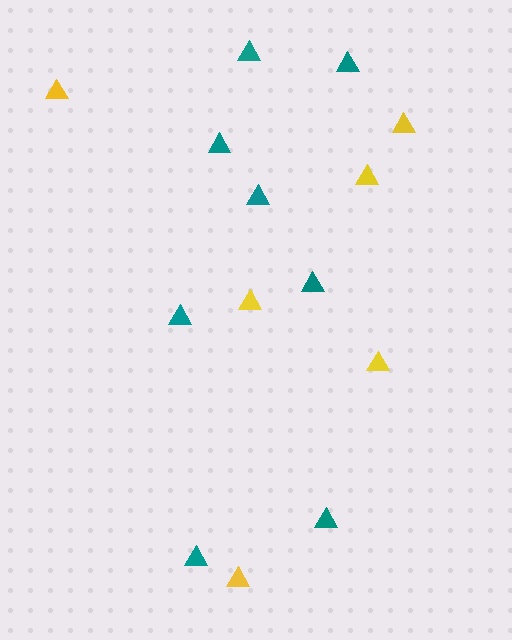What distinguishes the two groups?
There are 2 groups: one group of yellow triangles (6) and one group of teal triangles (8).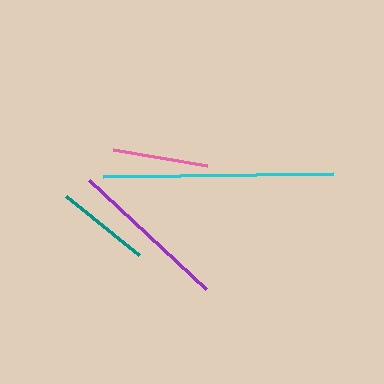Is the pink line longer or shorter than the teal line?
The pink line is longer than the teal line.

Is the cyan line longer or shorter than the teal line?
The cyan line is longer than the teal line.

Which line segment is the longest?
The cyan line is the longest at approximately 230 pixels.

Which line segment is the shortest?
The teal line is the shortest at approximately 95 pixels.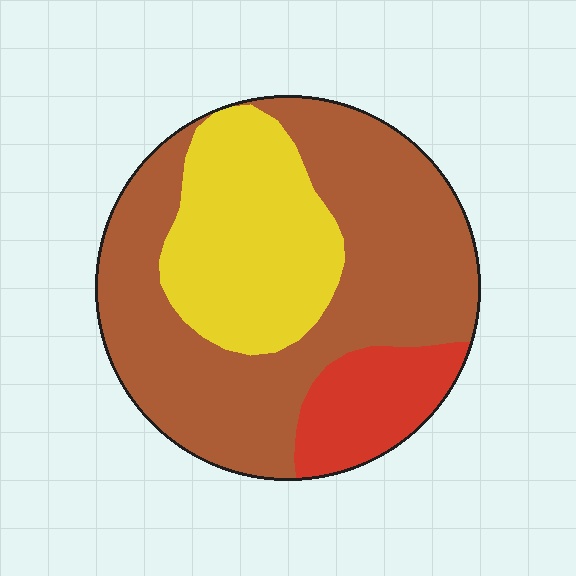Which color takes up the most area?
Brown, at roughly 60%.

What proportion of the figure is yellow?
Yellow takes up between a quarter and a half of the figure.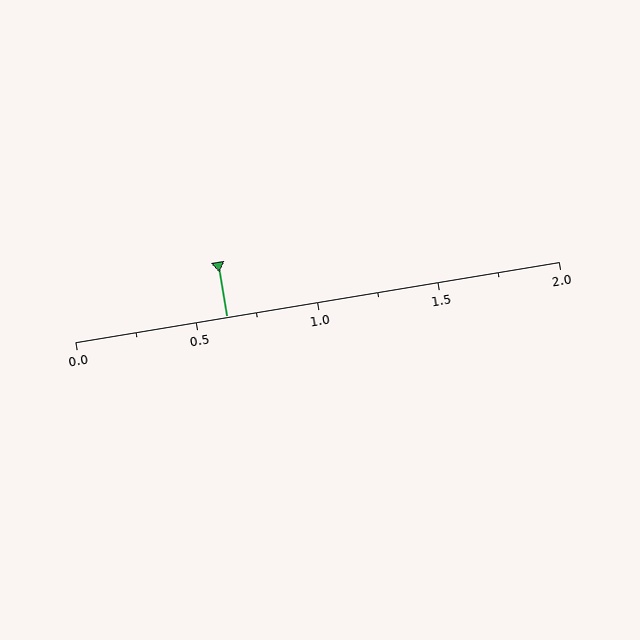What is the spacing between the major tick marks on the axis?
The major ticks are spaced 0.5 apart.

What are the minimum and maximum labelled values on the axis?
The axis runs from 0.0 to 2.0.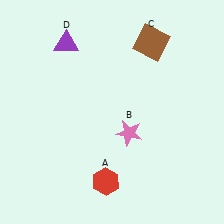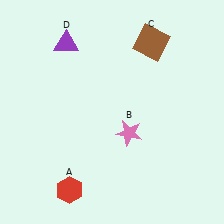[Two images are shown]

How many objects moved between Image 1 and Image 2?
1 object moved between the two images.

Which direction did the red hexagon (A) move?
The red hexagon (A) moved left.